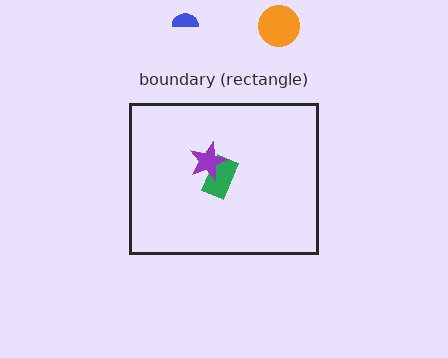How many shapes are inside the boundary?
2 inside, 2 outside.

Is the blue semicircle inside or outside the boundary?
Outside.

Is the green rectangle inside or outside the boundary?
Inside.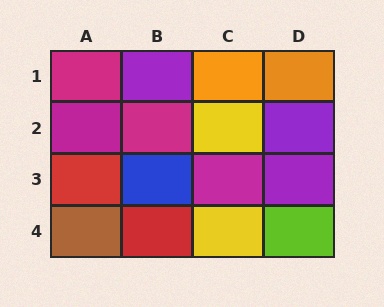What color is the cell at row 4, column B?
Red.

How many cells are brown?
1 cell is brown.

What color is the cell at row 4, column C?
Yellow.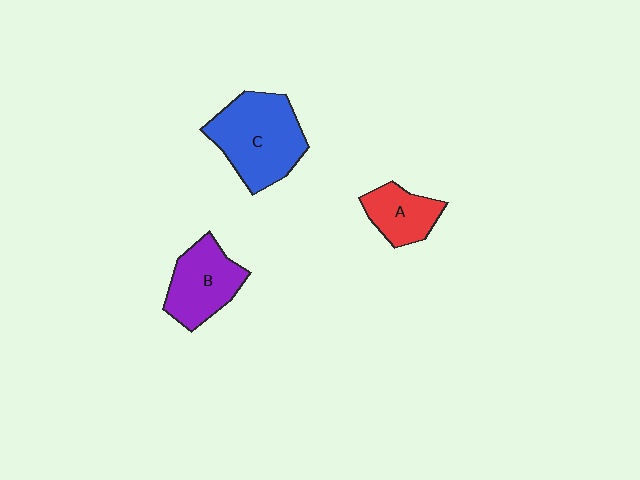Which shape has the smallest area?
Shape A (red).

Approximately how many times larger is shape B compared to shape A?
Approximately 1.4 times.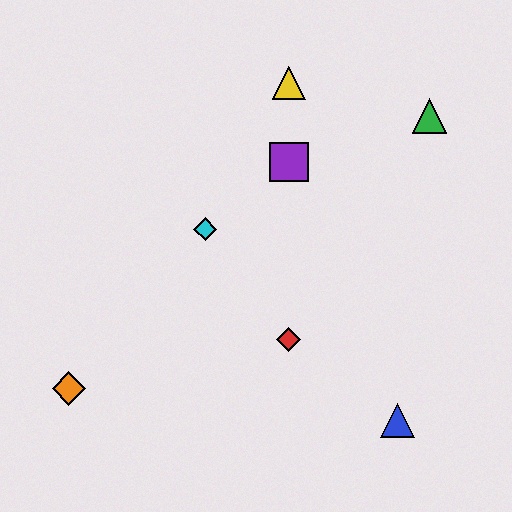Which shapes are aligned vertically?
The red diamond, the yellow triangle, the purple square are aligned vertically.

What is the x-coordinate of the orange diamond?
The orange diamond is at x≈69.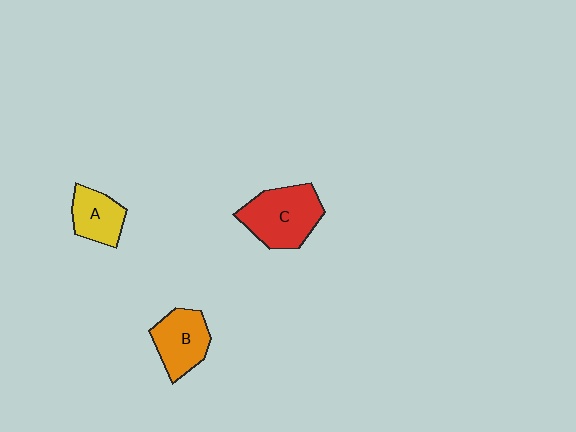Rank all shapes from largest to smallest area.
From largest to smallest: C (red), B (orange), A (yellow).